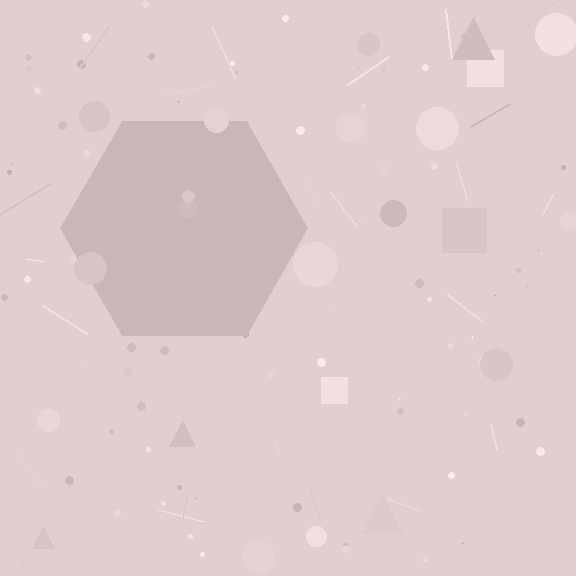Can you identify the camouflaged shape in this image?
The camouflaged shape is a hexagon.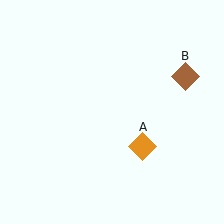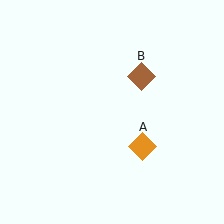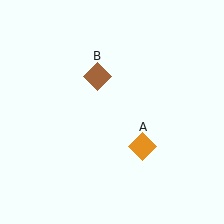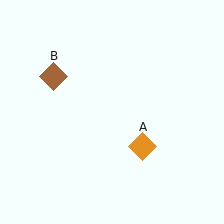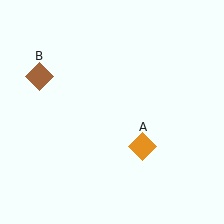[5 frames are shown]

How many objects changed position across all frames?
1 object changed position: brown diamond (object B).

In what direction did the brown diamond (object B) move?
The brown diamond (object B) moved left.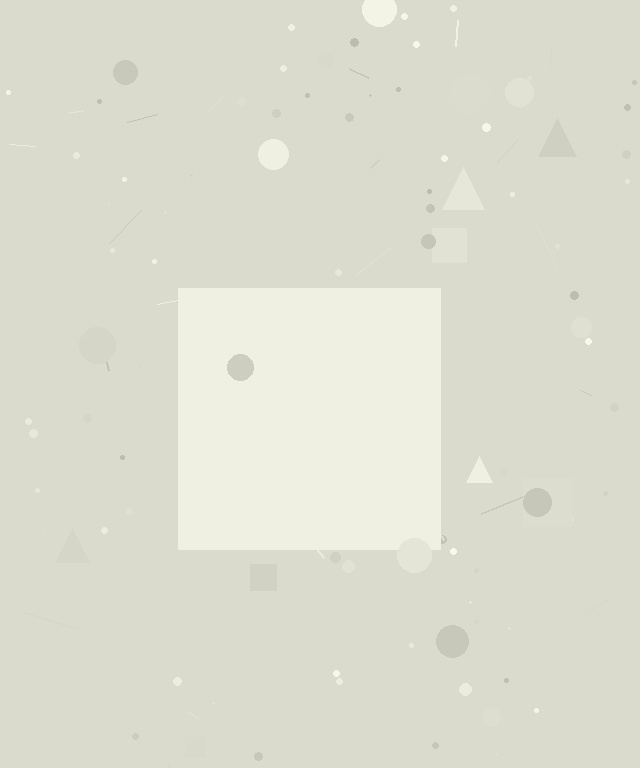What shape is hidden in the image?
A square is hidden in the image.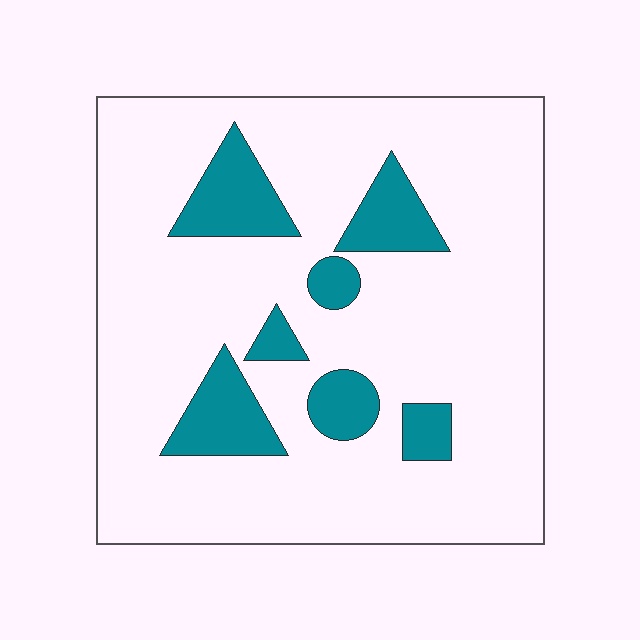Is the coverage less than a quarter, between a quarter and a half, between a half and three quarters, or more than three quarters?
Less than a quarter.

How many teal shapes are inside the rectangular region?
7.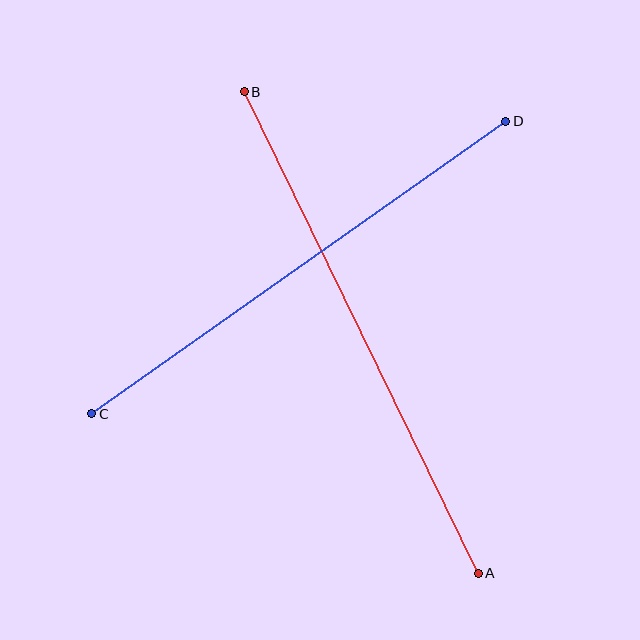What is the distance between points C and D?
The distance is approximately 507 pixels.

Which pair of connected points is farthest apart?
Points A and B are farthest apart.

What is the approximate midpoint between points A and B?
The midpoint is at approximately (361, 332) pixels.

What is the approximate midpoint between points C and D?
The midpoint is at approximately (299, 268) pixels.